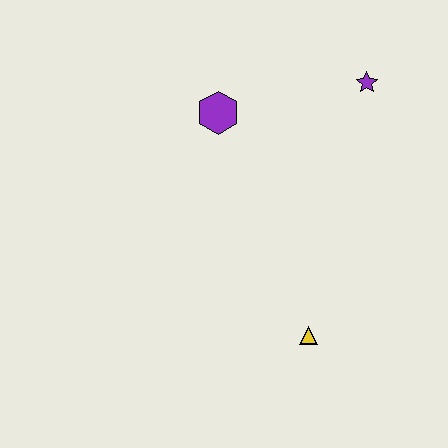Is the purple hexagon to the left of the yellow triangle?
Yes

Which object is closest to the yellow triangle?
The purple hexagon is closest to the yellow triangle.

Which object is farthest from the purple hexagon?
The yellow triangle is farthest from the purple hexagon.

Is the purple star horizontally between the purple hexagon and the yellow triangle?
No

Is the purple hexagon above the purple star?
No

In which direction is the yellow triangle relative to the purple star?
The yellow triangle is below the purple star.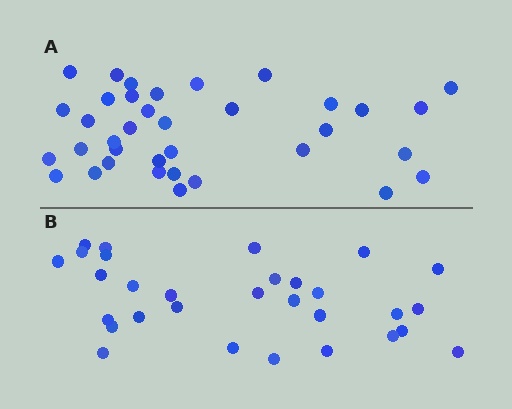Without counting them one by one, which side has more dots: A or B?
Region A (the top region) has more dots.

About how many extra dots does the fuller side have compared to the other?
Region A has about 6 more dots than region B.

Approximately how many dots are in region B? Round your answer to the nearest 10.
About 30 dots.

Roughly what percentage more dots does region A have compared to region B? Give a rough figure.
About 20% more.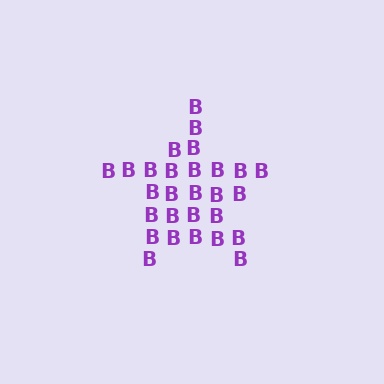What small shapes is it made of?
It is made of small letter B's.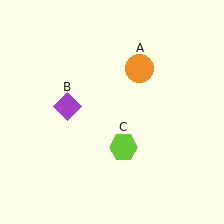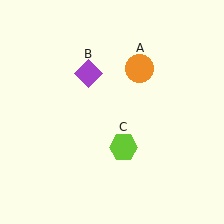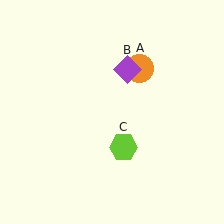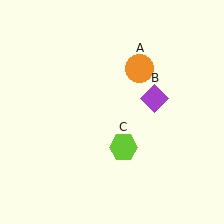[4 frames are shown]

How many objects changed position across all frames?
1 object changed position: purple diamond (object B).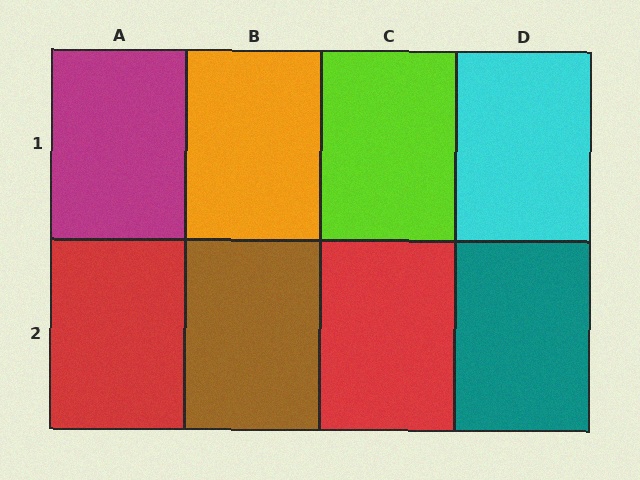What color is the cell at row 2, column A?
Red.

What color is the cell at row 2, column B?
Brown.